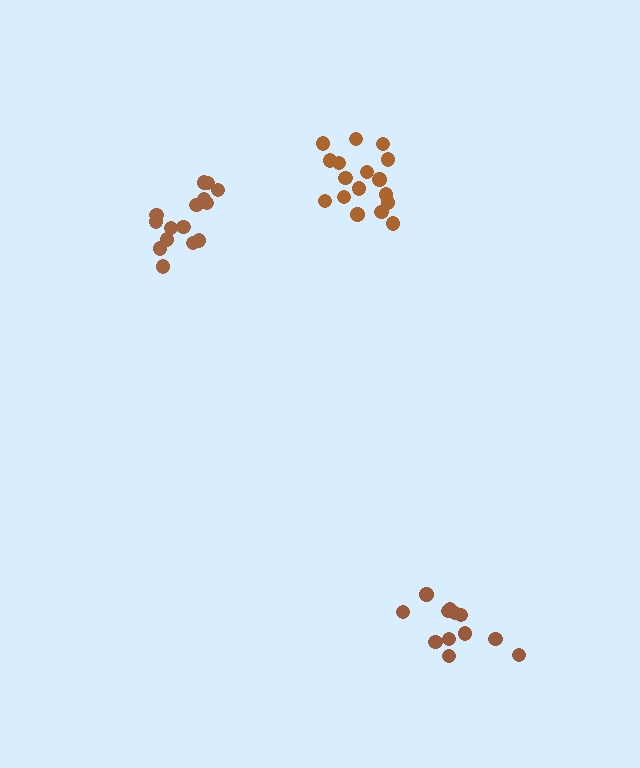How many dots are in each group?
Group 1: 17 dots, Group 2: 12 dots, Group 3: 15 dots (44 total).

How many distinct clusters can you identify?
There are 3 distinct clusters.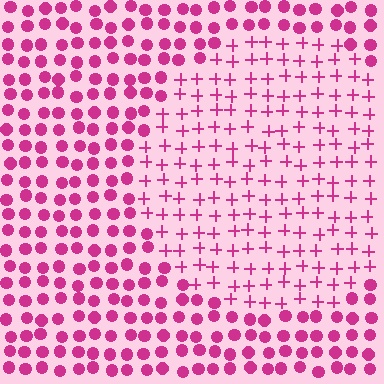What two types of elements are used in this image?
The image uses plus signs inside the circle region and circles outside it.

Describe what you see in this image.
The image is filled with small magenta elements arranged in a uniform grid. A circle-shaped region contains plus signs, while the surrounding area contains circles. The boundary is defined purely by the change in element shape.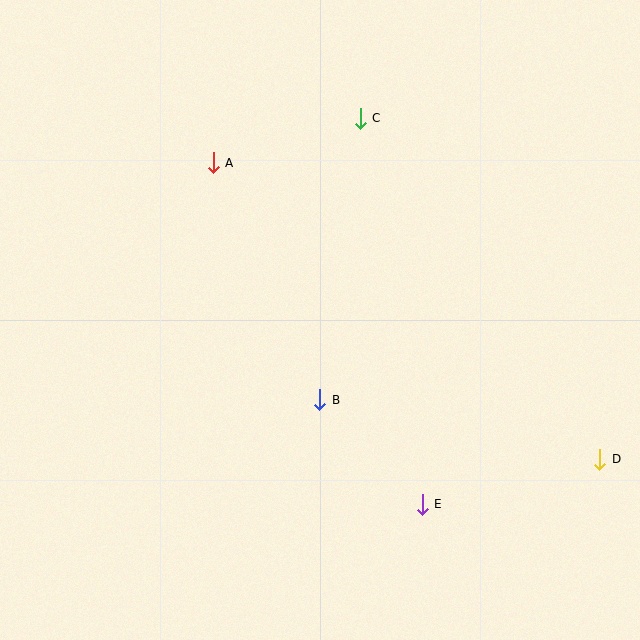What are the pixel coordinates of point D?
Point D is at (600, 459).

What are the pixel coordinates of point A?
Point A is at (213, 163).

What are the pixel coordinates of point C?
Point C is at (360, 118).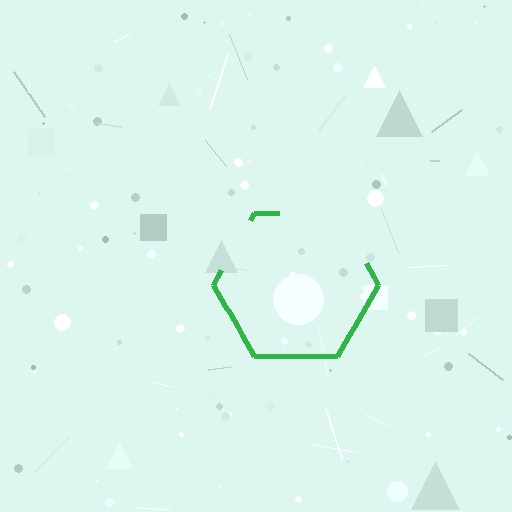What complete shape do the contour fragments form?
The contour fragments form a hexagon.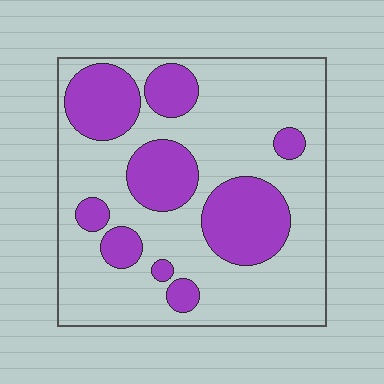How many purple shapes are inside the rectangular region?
9.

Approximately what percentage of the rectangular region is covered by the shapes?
Approximately 30%.